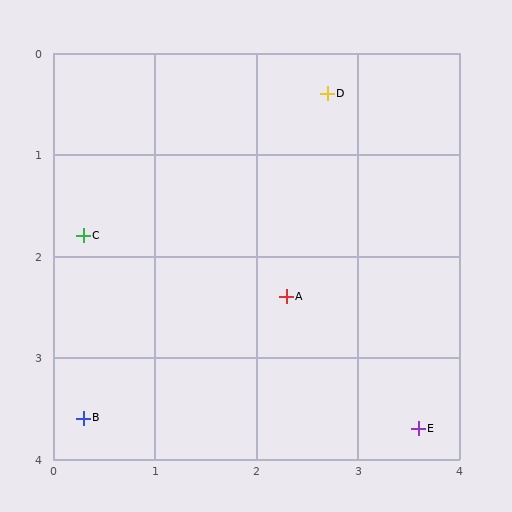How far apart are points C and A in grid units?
Points C and A are about 2.1 grid units apart.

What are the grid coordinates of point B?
Point B is at approximately (0.3, 3.6).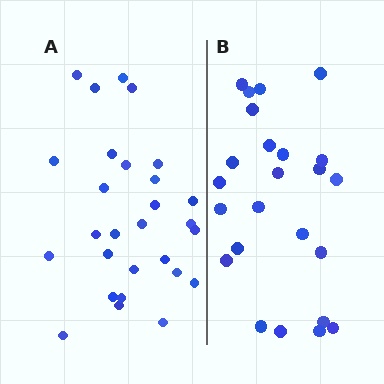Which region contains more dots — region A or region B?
Region A (the left region) has more dots.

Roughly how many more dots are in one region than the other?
Region A has about 4 more dots than region B.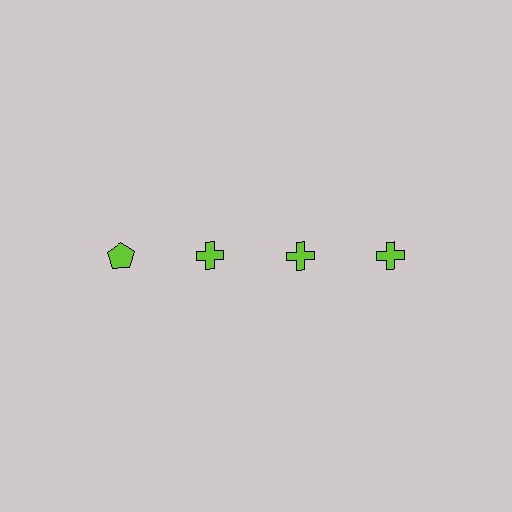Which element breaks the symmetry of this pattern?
The lime pentagon in the top row, leftmost column breaks the symmetry. All other shapes are lime crosses.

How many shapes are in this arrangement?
There are 4 shapes arranged in a grid pattern.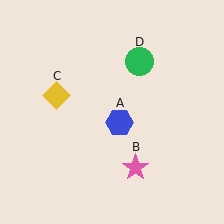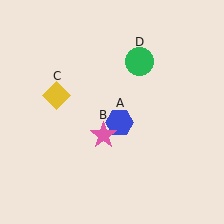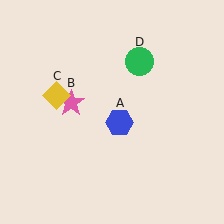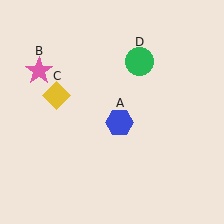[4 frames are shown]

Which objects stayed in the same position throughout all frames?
Blue hexagon (object A) and yellow diamond (object C) and green circle (object D) remained stationary.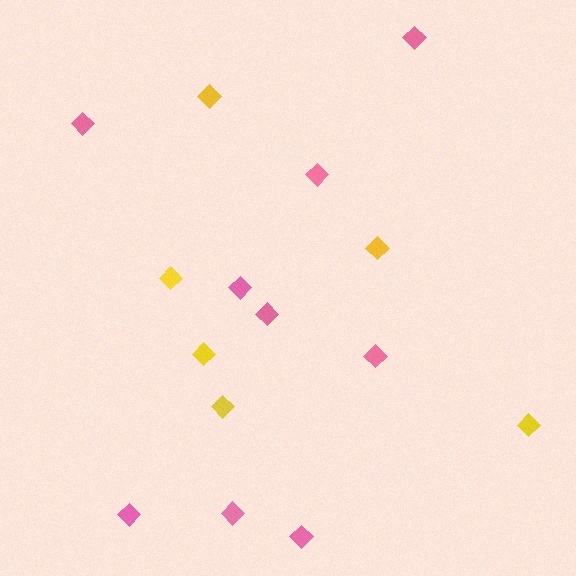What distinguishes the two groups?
There are 2 groups: one group of yellow diamonds (6) and one group of pink diamonds (9).